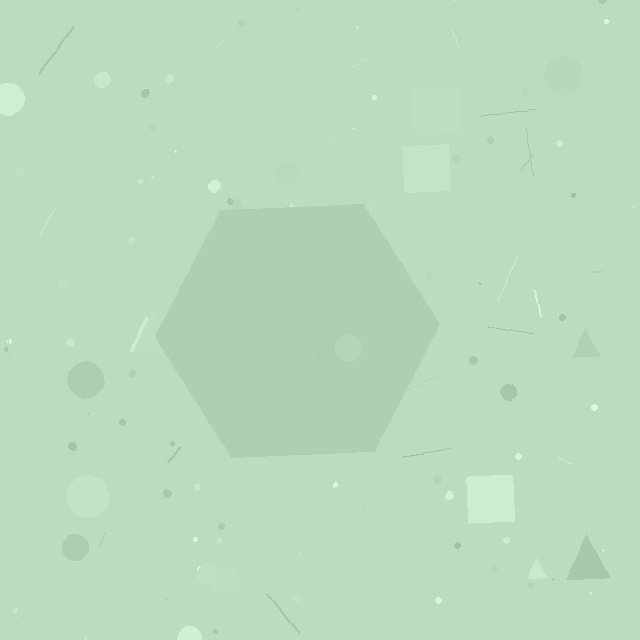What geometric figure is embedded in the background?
A hexagon is embedded in the background.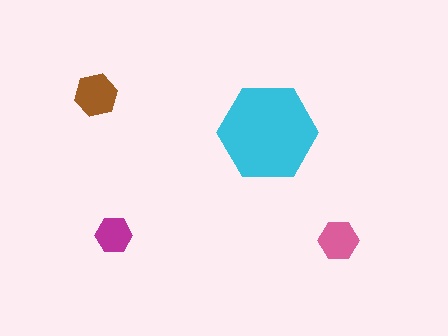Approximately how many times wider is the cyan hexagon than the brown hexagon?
About 2.5 times wider.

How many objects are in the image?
There are 4 objects in the image.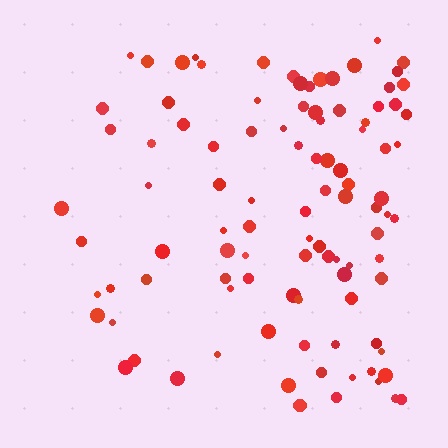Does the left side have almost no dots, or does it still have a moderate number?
Still a moderate number, just noticeably fewer than the right.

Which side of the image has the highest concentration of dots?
The right.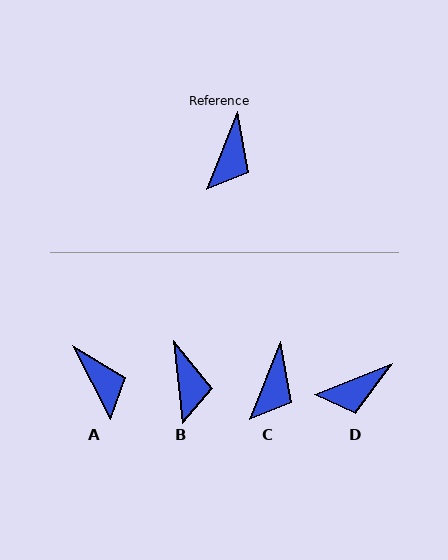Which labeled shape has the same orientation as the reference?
C.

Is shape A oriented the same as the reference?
No, it is off by about 49 degrees.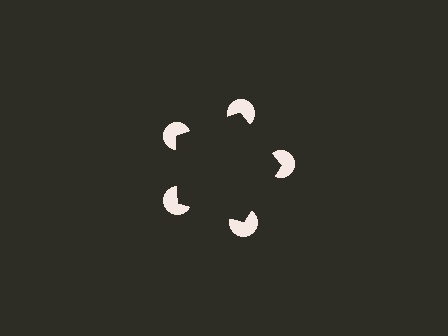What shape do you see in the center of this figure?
An illusory pentagon — its edges are inferred from the aligned wedge cuts in the pac-man discs, not physically drawn.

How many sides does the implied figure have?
5 sides.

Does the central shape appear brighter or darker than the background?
It typically appears slightly darker than the background, even though no actual brightness change is drawn.